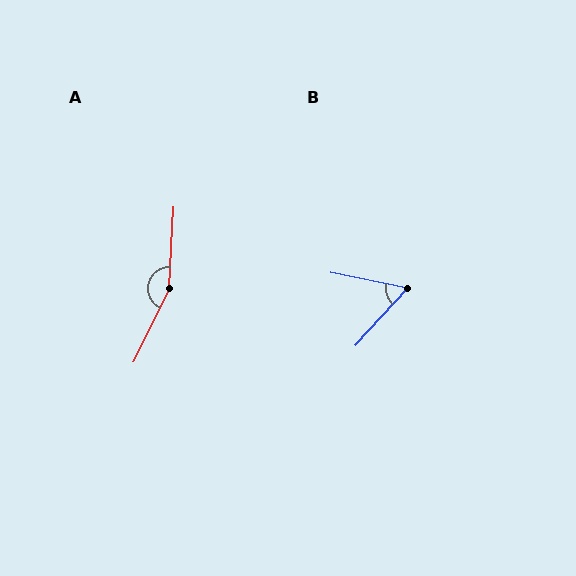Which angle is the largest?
A, at approximately 157 degrees.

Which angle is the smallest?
B, at approximately 59 degrees.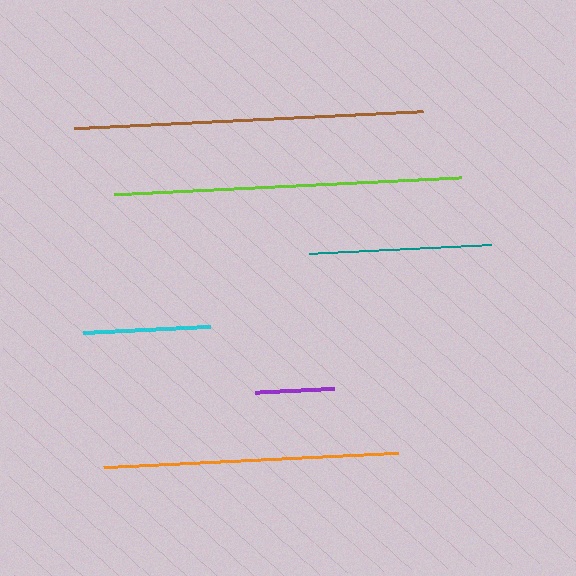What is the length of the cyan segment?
The cyan segment is approximately 126 pixels long.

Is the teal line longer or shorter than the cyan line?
The teal line is longer than the cyan line.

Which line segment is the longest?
The brown line is the longest at approximately 349 pixels.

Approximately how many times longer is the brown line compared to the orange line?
The brown line is approximately 1.2 times the length of the orange line.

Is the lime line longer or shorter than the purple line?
The lime line is longer than the purple line.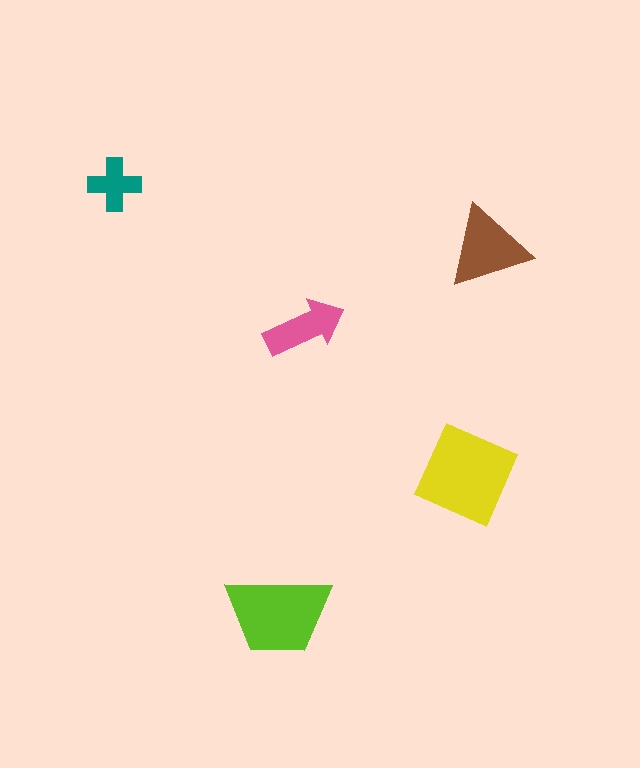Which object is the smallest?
The teal cross.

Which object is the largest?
The yellow diamond.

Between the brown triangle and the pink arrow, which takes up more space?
The brown triangle.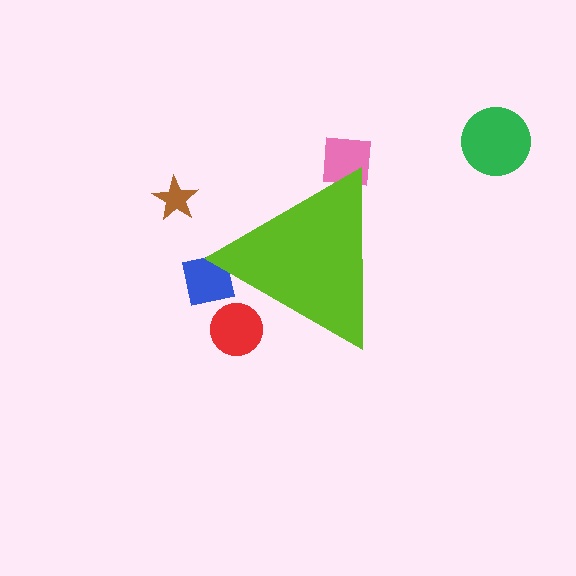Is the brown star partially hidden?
No, the brown star is fully visible.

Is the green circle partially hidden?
No, the green circle is fully visible.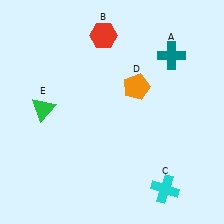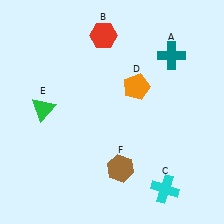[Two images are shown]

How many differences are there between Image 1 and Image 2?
There is 1 difference between the two images.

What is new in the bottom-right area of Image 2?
A brown hexagon (F) was added in the bottom-right area of Image 2.